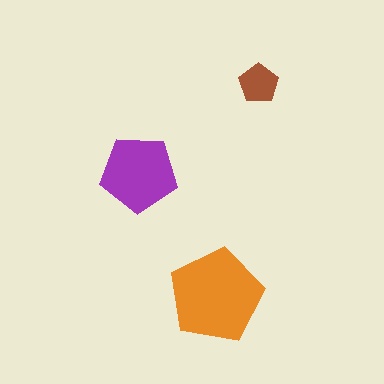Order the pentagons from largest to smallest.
the orange one, the purple one, the brown one.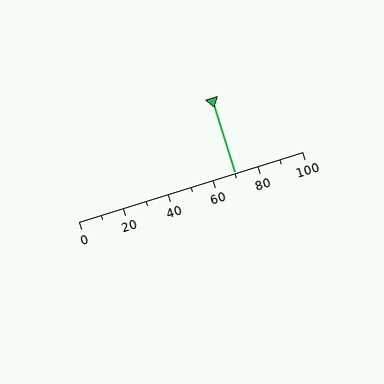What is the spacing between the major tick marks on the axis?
The major ticks are spaced 20 apart.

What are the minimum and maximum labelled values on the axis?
The axis runs from 0 to 100.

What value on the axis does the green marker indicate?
The marker indicates approximately 70.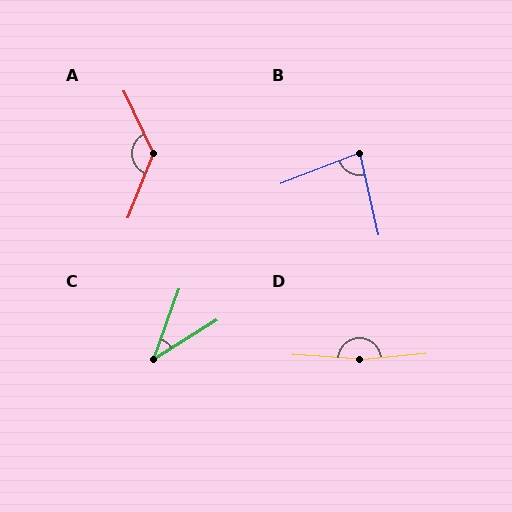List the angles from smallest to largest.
C (39°), B (81°), A (133°), D (170°).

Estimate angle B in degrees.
Approximately 81 degrees.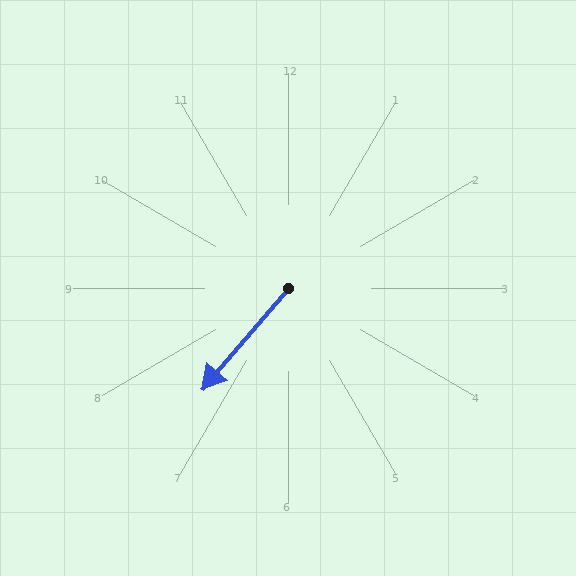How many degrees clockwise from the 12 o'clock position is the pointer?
Approximately 220 degrees.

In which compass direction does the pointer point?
Southwest.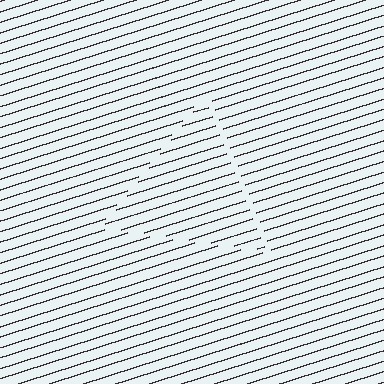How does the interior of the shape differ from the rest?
The interior of the shape contains the same grating, shifted by half a period — the contour is defined by the phase discontinuity where line-ends from the inner and outer gratings abut.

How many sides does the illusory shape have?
3 sides — the line-ends trace a triangle.